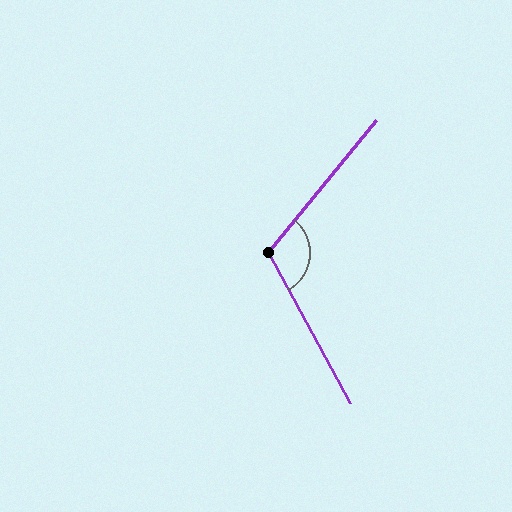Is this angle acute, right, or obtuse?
It is obtuse.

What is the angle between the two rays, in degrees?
Approximately 112 degrees.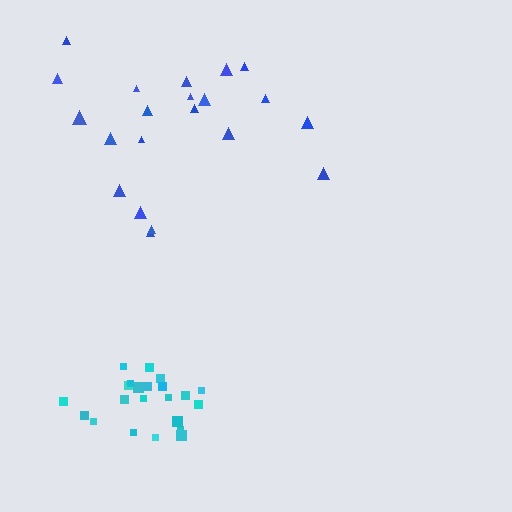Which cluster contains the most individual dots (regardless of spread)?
Cyan (22).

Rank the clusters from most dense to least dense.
cyan, blue.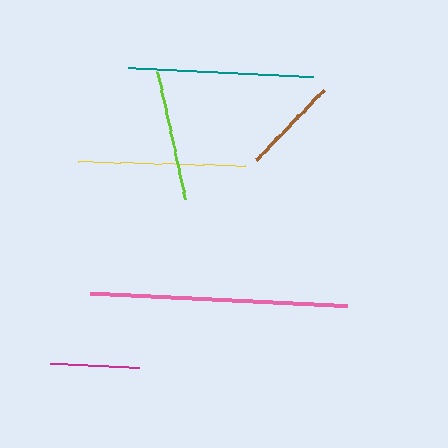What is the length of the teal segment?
The teal segment is approximately 186 pixels long.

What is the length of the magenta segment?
The magenta segment is approximately 90 pixels long.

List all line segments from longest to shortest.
From longest to shortest: pink, teal, yellow, lime, brown, magenta.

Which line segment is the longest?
The pink line is the longest at approximately 257 pixels.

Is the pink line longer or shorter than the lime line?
The pink line is longer than the lime line.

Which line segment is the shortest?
The magenta line is the shortest at approximately 90 pixels.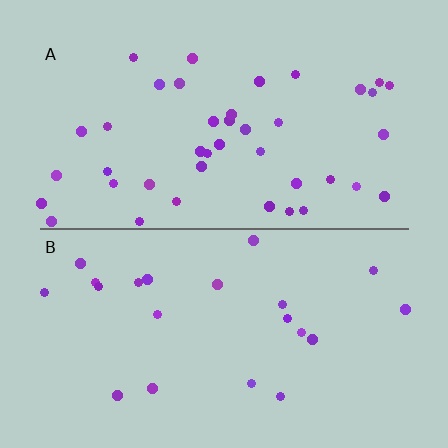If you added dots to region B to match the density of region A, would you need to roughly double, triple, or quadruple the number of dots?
Approximately double.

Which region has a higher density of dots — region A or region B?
A (the top).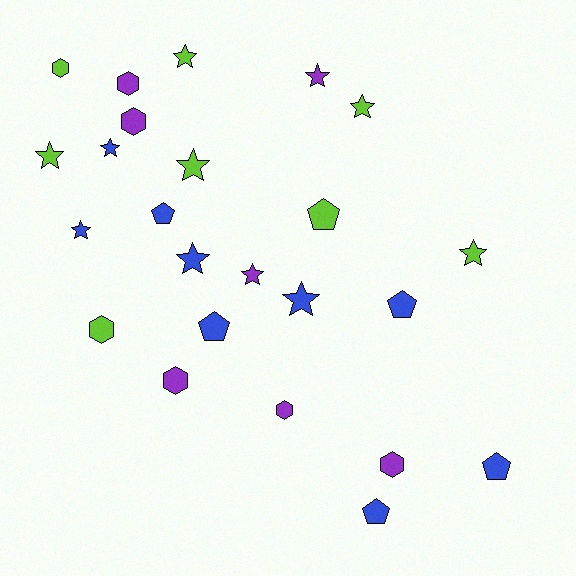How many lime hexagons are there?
There are 2 lime hexagons.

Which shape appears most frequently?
Star, with 11 objects.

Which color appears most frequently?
Blue, with 9 objects.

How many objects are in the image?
There are 24 objects.